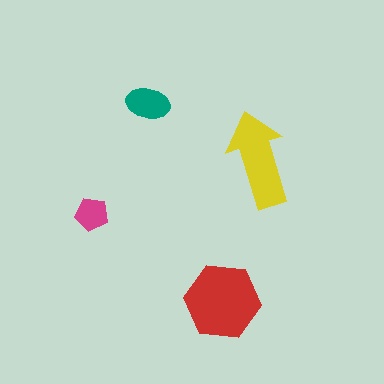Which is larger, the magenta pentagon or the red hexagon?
The red hexagon.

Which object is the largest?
The red hexagon.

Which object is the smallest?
The magenta pentagon.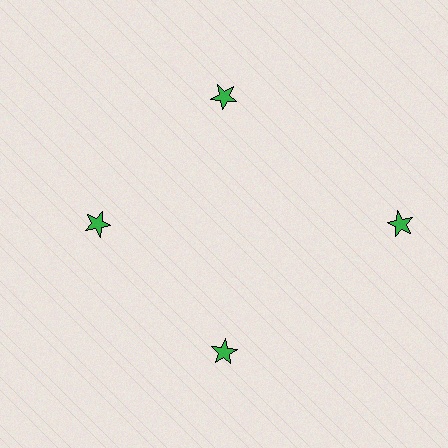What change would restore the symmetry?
The symmetry would be restored by moving it inward, back onto the ring so that all 4 stars sit at equal angles and equal distance from the center.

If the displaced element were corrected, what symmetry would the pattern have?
It would have 4-fold rotational symmetry — the pattern would map onto itself every 90 degrees.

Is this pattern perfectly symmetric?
No. The 4 green stars are arranged in a ring, but one element near the 3 o'clock position is pushed outward from the center, breaking the 4-fold rotational symmetry.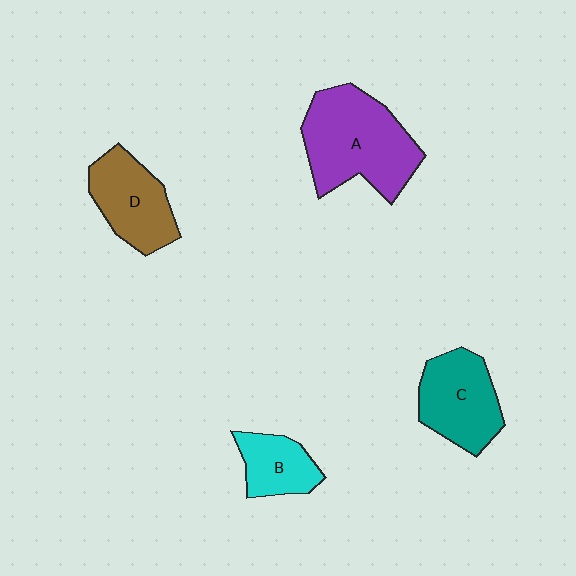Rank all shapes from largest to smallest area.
From largest to smallest: A (purple), C (teal), D (brown), B (cyan).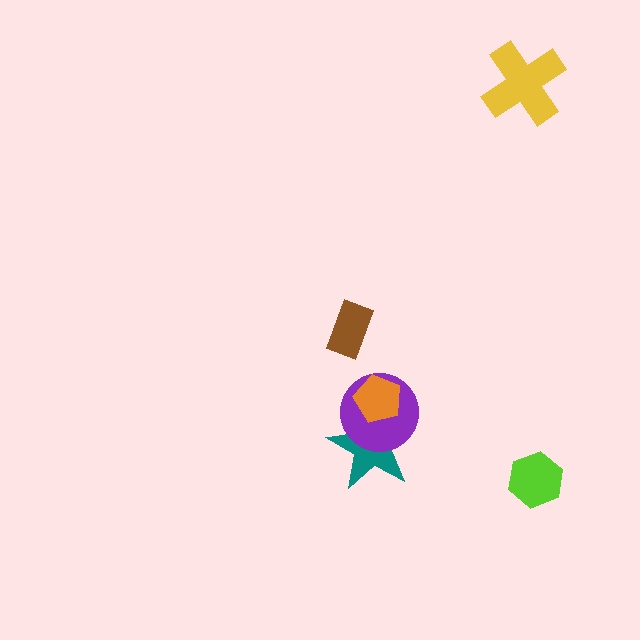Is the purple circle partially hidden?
Yes, it is partially covered by another shape.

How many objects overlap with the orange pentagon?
2 objects overlap with the orange pentagon.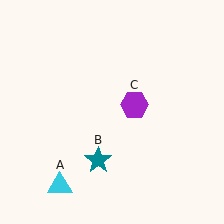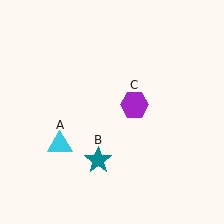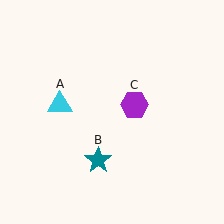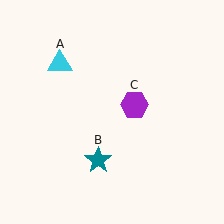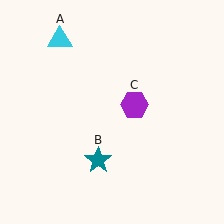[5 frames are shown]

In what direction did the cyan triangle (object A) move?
The cyan triangle (object A) moved up.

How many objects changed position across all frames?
1 object changed position: cyan triangle (object A).